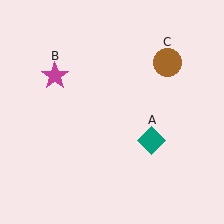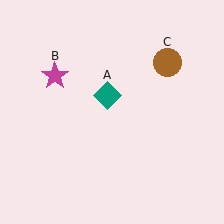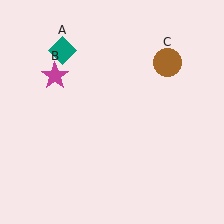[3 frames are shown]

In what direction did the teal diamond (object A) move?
The teal diamond (object A) moved up and to the left.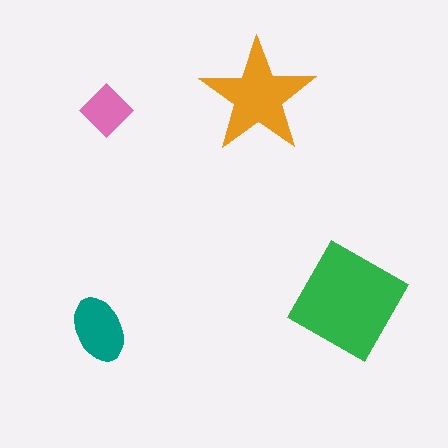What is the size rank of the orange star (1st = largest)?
2nd.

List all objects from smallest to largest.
The pink diamond, the teal ellipse, the orange star, the green square.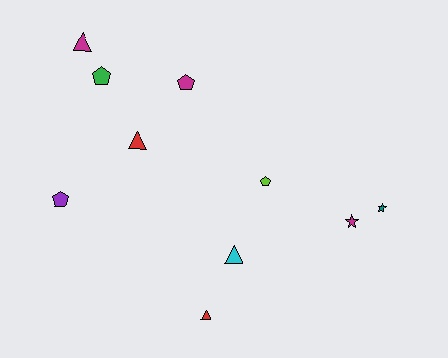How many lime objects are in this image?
There is 1 lime object.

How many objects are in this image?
There are 10 objects.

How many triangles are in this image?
There are 4 triangles.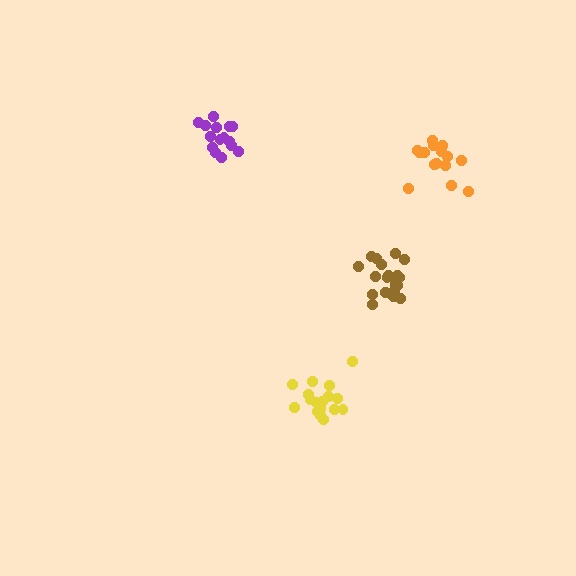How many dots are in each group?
Group 1: 20 dots, Group 2: 17 dots, Group 3: 15 dots, Group 4: 15 dots (67 total).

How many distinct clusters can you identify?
There are 4 distinct clusters.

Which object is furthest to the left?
The purple cluster is leftmost.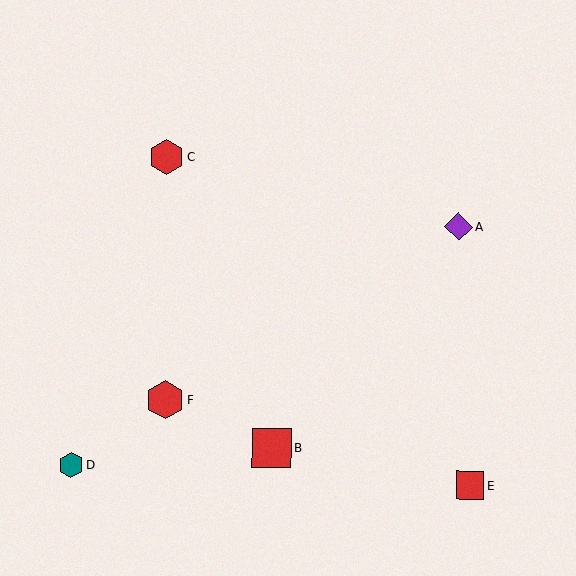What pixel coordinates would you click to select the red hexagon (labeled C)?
Click at (167, 157) to select the red hexagon C.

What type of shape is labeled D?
Shape D is a teal hexagon.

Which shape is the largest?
The red square (labeled B) is the largest.